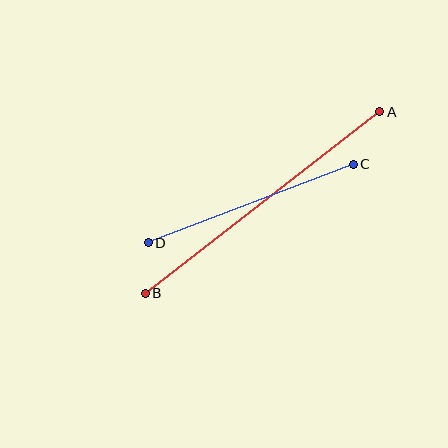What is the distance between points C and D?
The distance is approximately 220 pixels.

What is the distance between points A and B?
The distance is approximately 297 pixels.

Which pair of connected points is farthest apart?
Points A and B are farthest apart.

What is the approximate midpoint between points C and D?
The midpoint is at approximately (251, 203) pixels.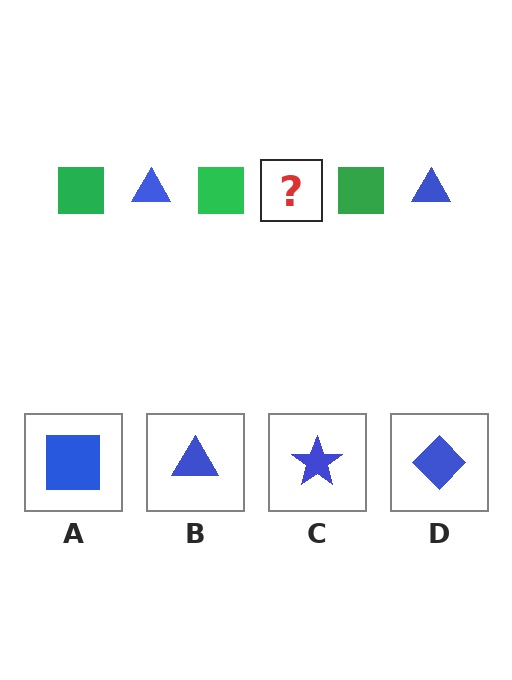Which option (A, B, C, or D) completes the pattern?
B.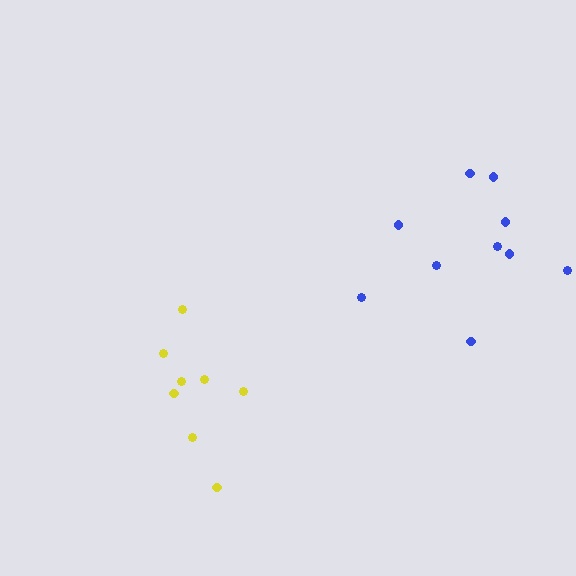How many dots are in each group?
Group 1: 8 dots, Group 2: 10 dots (18 total).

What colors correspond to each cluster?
The clusters are colored: yellow, blue.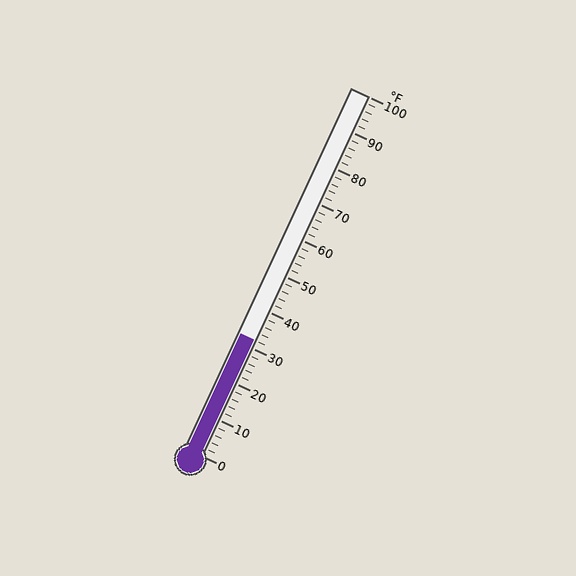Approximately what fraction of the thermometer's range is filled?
The thermometer is filled to approximately 30% of its range.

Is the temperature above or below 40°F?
The temperature is below 40°F.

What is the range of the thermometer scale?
The thermometer scale ranges from 0°F to 100°F.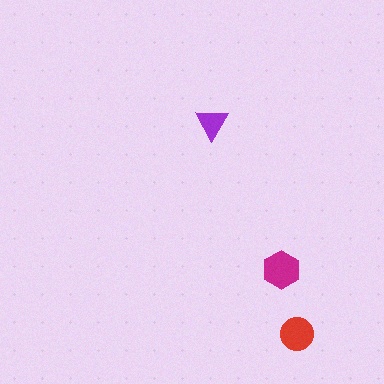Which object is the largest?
The magenta hexagon.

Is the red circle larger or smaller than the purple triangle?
Larger.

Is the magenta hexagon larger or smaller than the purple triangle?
Larger.